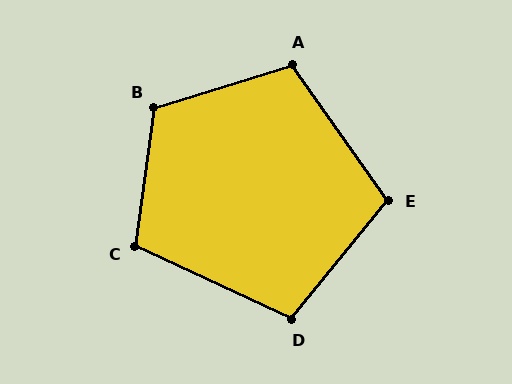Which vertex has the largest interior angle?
B, at approximately 115 degrees.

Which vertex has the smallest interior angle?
D, at approximately 104 degrees.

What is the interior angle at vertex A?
Approximately 108 degrees (obtuse).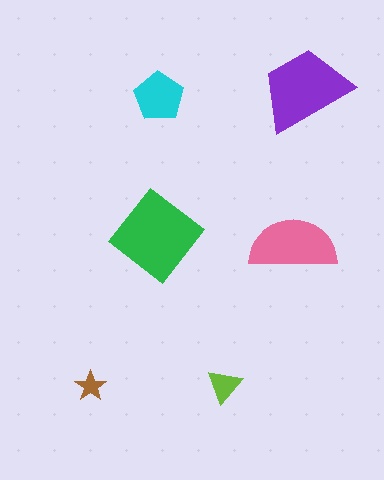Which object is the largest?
The green diamond.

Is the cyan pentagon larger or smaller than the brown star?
Larger.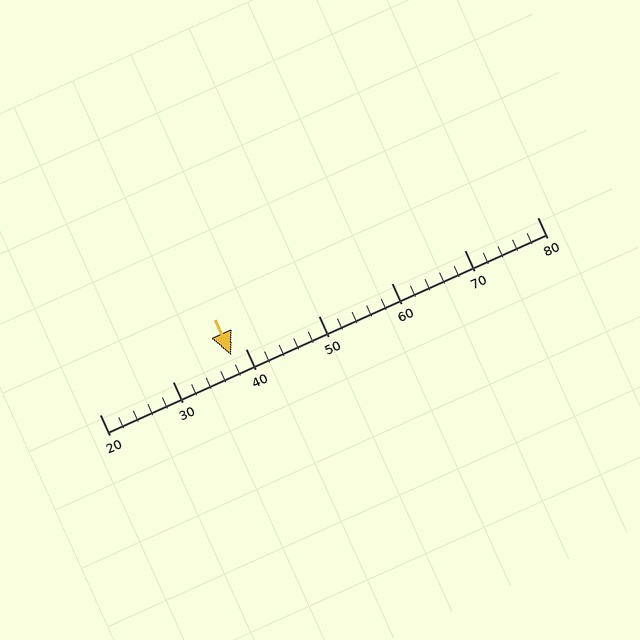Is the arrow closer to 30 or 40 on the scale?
The arrow is closer to 40.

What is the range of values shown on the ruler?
The ruler shows values from 20 to 80.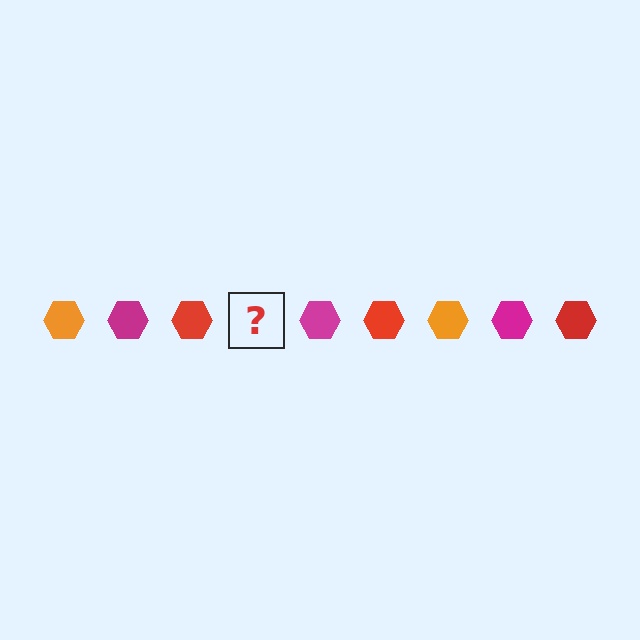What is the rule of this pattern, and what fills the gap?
The rule is that the pattern cycles through orange, magenta, red hexagons. The gap should be filled with an orange hexagon.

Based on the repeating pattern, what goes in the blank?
The blank should be an orange hexagon.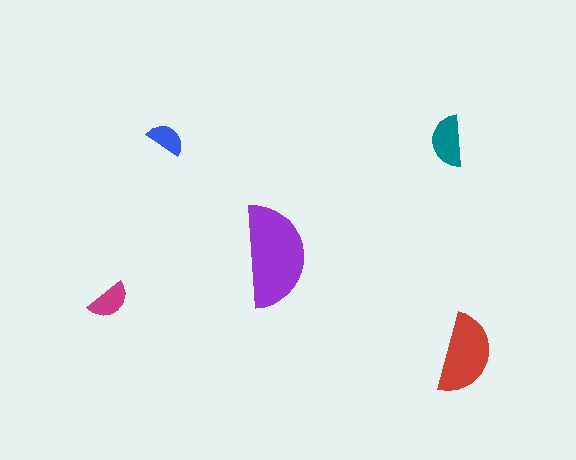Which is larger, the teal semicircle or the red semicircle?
The red one.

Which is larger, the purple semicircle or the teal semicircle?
The purple one.